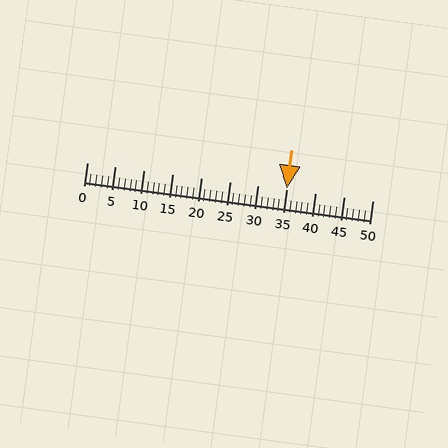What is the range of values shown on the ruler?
The ruler shows values from 0 to 50.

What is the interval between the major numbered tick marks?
The major tick marks are spaced 5 units apart.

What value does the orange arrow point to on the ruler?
The orange arrow points to approximately 35.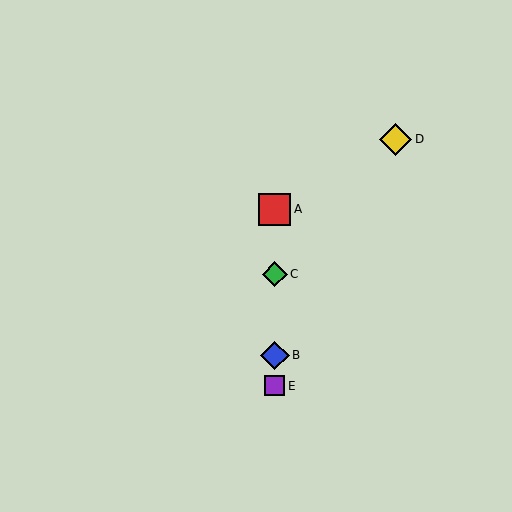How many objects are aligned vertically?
4 objects (A, B, C, E) are aligned vertically.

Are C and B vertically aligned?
Yes, both are at x≈275.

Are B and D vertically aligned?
No, B is at x≈275 and D is at x≈396.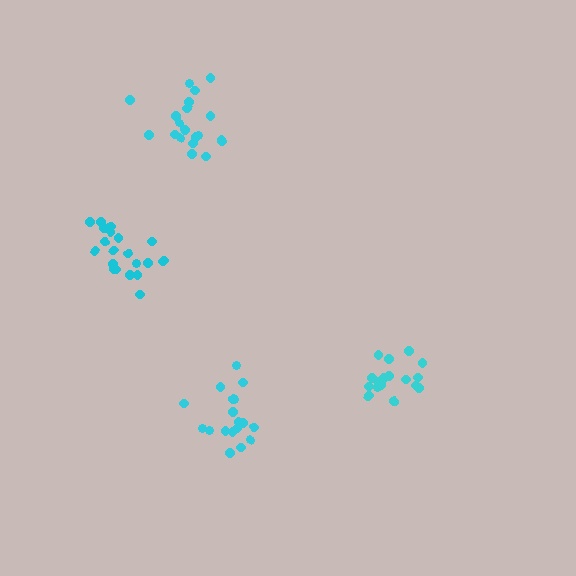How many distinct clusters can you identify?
There are 4 distinct clusters.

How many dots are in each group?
Group 1: 18 dots, Group 2: 21 dots, Group 3: 17 dots, Group 4: 20 dots (76 total).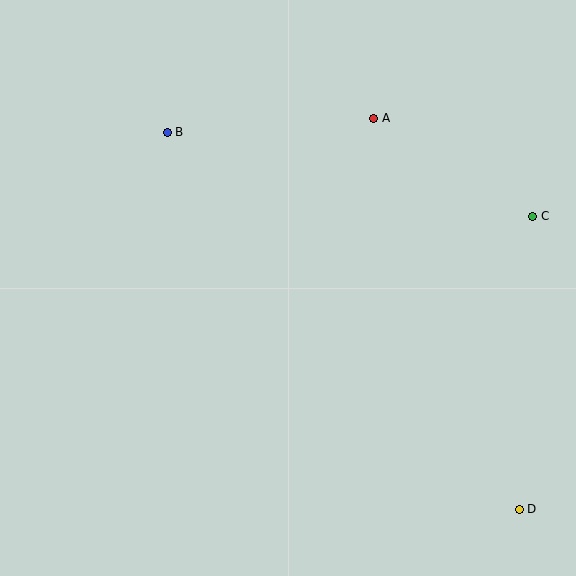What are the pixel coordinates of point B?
Point B is at (167, 132).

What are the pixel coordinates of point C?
Point C is at (533, 216).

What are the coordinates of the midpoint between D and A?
The midpoint between D and A is at (447, 314).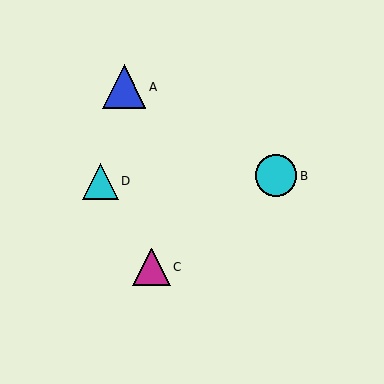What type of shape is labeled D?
Shape D is a cyan triangle.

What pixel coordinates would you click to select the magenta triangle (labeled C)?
Click at (151, 267) to select the magenta triangle C.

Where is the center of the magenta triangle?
The center of the magenta triangle is at (151, 267).